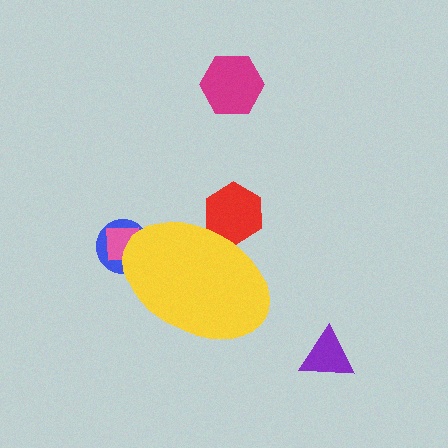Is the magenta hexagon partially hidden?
No, the magenta hexagon is fully visible.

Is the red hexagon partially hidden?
Yes, the red hexagon is partially hidden behind the yellow ellipse.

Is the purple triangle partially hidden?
No, the purple triangle is fully visible.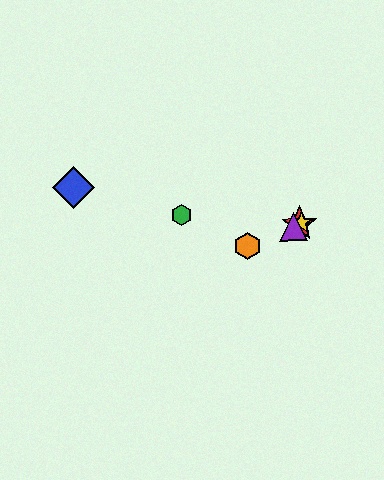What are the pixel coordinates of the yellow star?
The yellow star is at (301, 223).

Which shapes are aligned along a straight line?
The red star, the yellow star, the purple triangle, the orange hexagon are aligned along a straight line.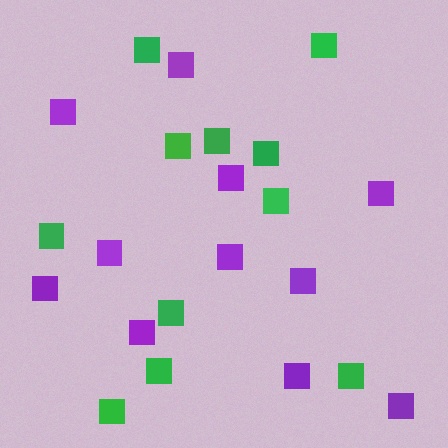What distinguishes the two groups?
There are 2 groups: one group of purple squares (11) and one group of green squares (11).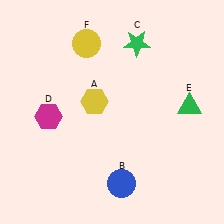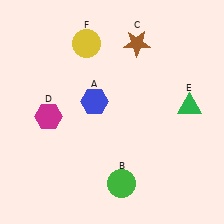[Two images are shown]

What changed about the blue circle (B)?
In Image 1, B is blue. In Image 2, it changed to green.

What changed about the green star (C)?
In Image 1, C is green. In Image 2, it changed to brown.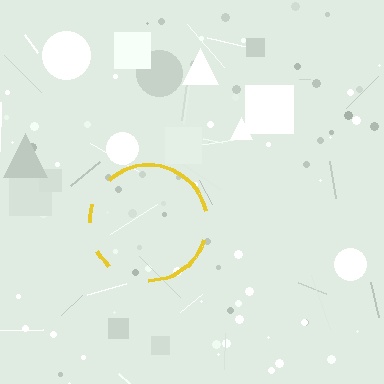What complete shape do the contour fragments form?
The contour fragments form a circle.